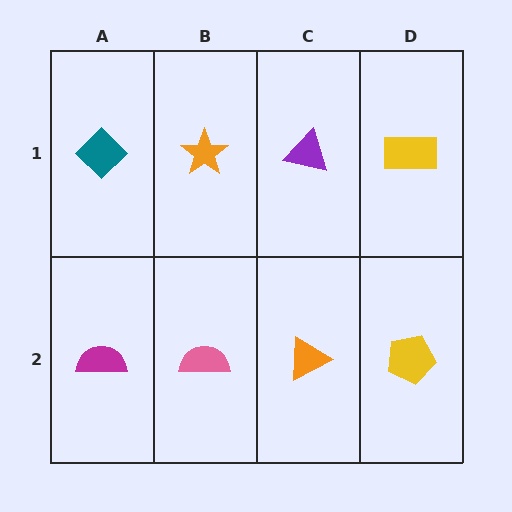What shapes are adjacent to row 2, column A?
A teal diamond (row 1, column A), a pink semicircle (row 2, column B).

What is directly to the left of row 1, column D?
A purple triangle.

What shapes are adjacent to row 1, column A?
A magenta semicircle (row 2, column A), an orange star (row 1, column B).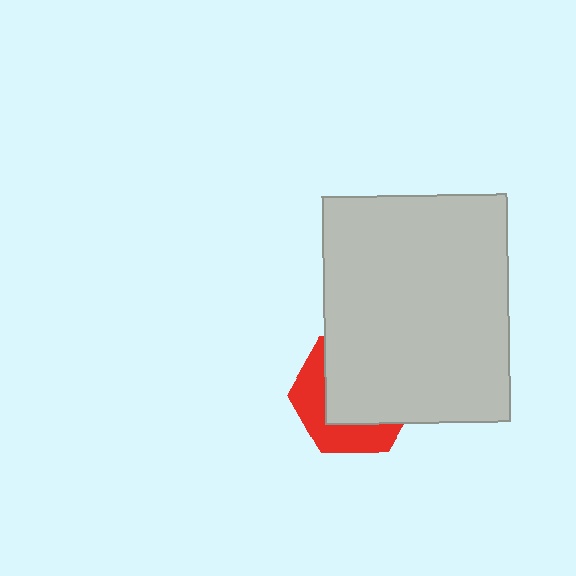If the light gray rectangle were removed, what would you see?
You would see the complete red hexagon.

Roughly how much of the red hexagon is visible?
A small part of it is visible (roughly 38%).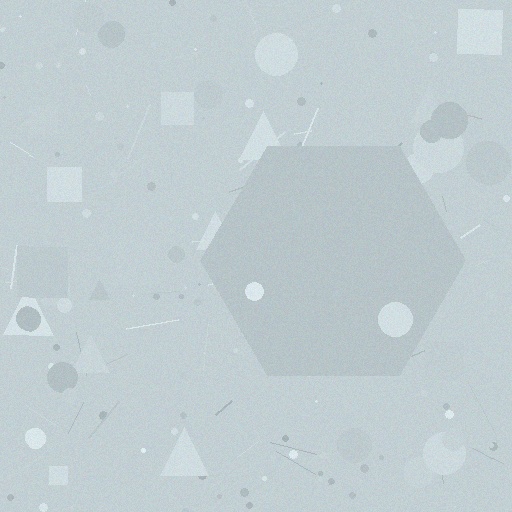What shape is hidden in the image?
A hexagon is hidden in the image.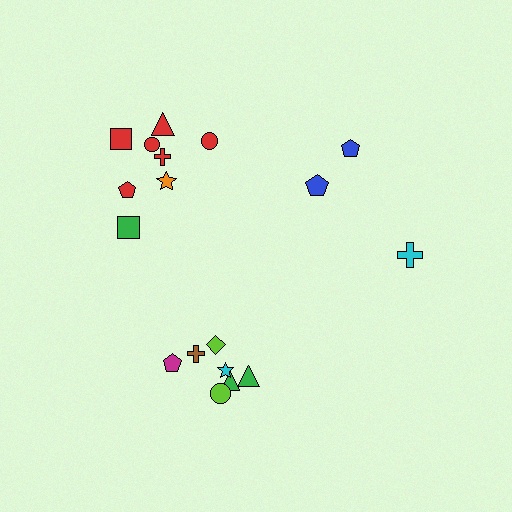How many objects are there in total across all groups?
There are 18 objects.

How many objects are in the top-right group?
There are 3 objects.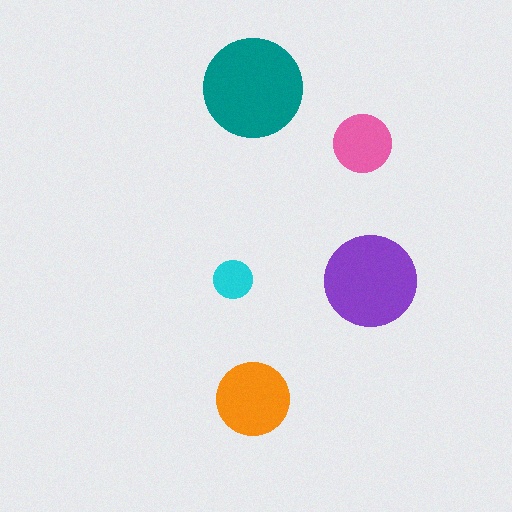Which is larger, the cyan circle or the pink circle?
The pink one.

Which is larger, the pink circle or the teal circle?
The teal one.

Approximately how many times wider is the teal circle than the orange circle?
About 1.5 times wider.